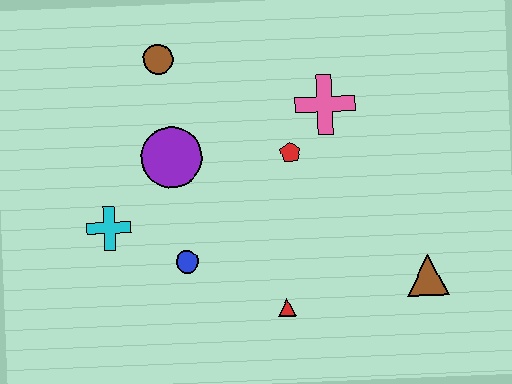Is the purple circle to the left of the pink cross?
Yes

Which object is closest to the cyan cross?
The blue circle is closest to the cyan cross.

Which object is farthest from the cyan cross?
The brown triangle is farthest from the cyan cross.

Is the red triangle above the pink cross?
No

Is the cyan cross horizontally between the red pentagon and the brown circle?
No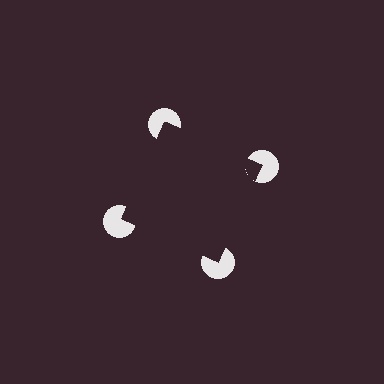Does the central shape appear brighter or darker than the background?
It typically appears slightly darker than the background, even though no actual brightness change is drawn.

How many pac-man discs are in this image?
There are 4 — one at each vertex of the illusory square.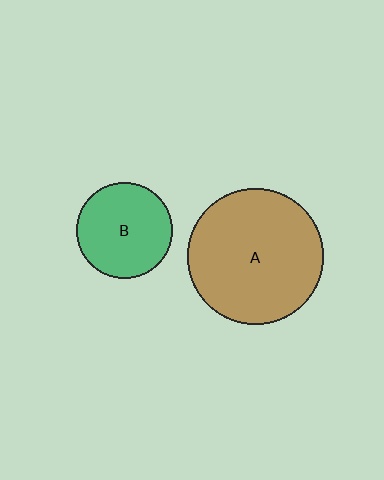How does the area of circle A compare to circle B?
Approximately 2.0 times.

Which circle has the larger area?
Circle A (brown).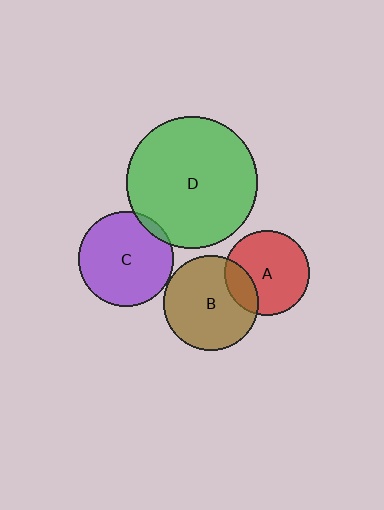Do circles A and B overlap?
Yes.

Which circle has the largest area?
Circle D (green).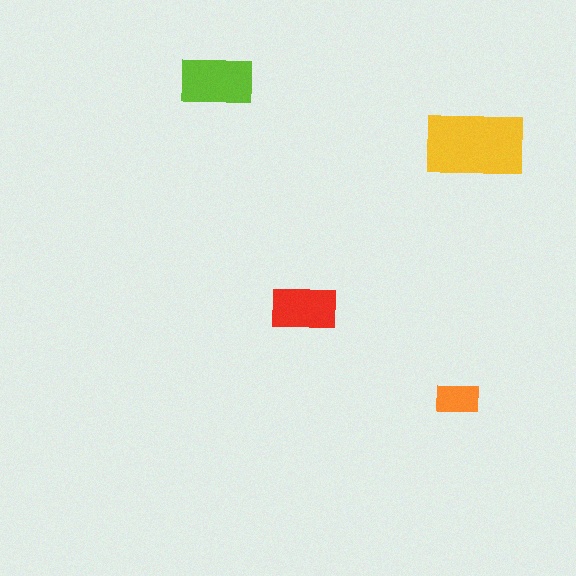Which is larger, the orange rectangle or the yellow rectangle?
The yellow one.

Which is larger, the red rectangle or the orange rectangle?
The red one.